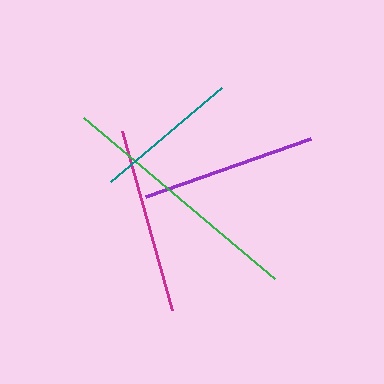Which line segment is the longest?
The green line is the longest at approximately 250 pixels.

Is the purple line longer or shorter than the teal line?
The purple line is longer than the teal line.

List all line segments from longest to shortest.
From longest to shortest: green, magenta, purple, teal.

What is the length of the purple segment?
The purple segment is approximately 175 pixels long.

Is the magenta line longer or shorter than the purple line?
The magenta line is longer than the purple line.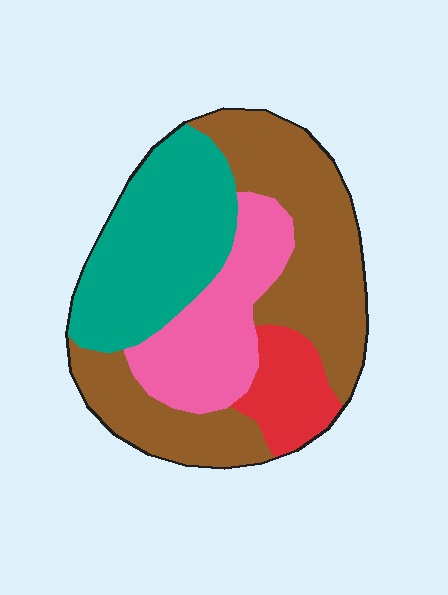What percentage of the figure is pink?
Pink covers 21% of the figure.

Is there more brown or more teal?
Brown.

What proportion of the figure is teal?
Teal takes up between a sixth and a third of the figure.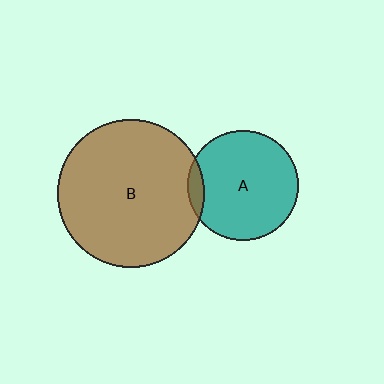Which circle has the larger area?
Circle B (brown).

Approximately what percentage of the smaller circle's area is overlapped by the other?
Approximately 5%.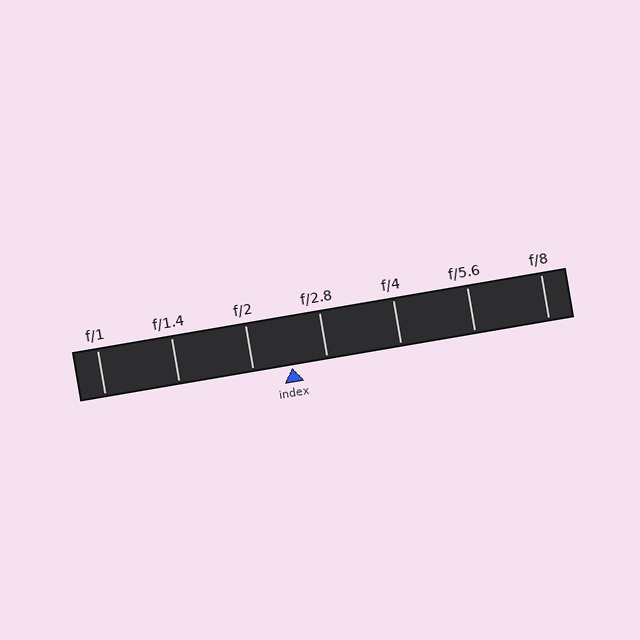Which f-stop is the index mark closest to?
The index mark is closest to f/2.8.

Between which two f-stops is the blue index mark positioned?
The index mark is between f/2 and f/2.8.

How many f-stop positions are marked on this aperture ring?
There are 7 f-stop positions marked.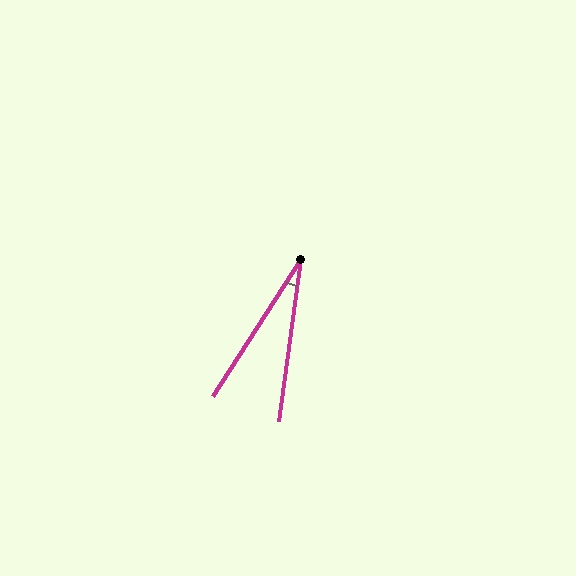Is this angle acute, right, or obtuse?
It is acute.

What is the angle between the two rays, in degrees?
Approximately 25 degrees.